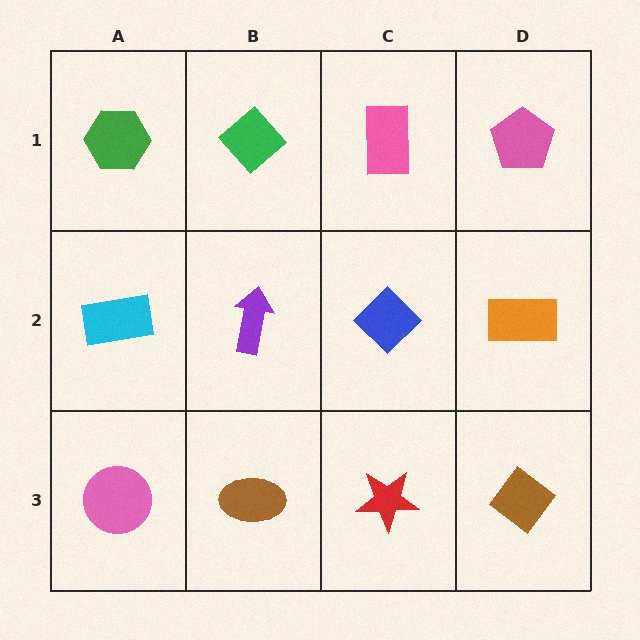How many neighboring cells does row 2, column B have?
4.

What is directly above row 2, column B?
A green diamond.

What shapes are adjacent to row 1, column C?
A blue diamond (row 2, column C), a green diamond (row 1, column B), a pink pentagon (row 1, column D).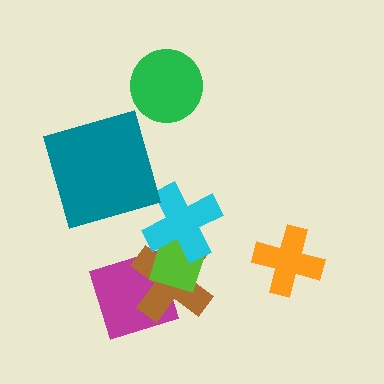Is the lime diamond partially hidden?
Yes, it is partially covered by another shape.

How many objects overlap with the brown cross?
3 objects overlap with the brown cross.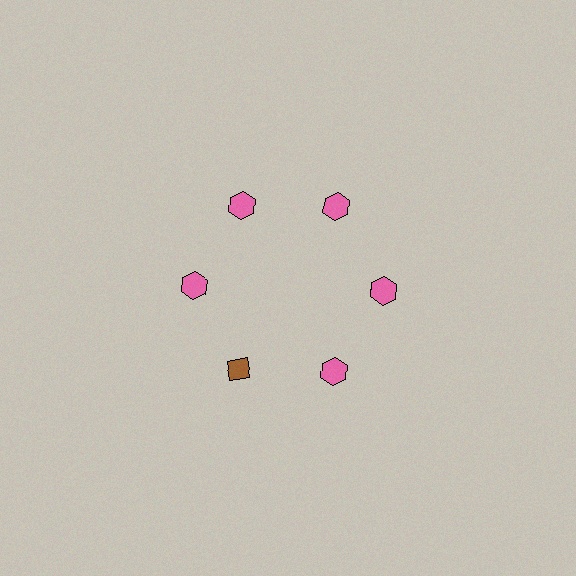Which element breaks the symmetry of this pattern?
The brown diamond at roughly the 7 o'clock position breaks the symmetry. All other shapes are pink hexagons.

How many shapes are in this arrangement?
There are 6 shapes arranged in a ring pattern.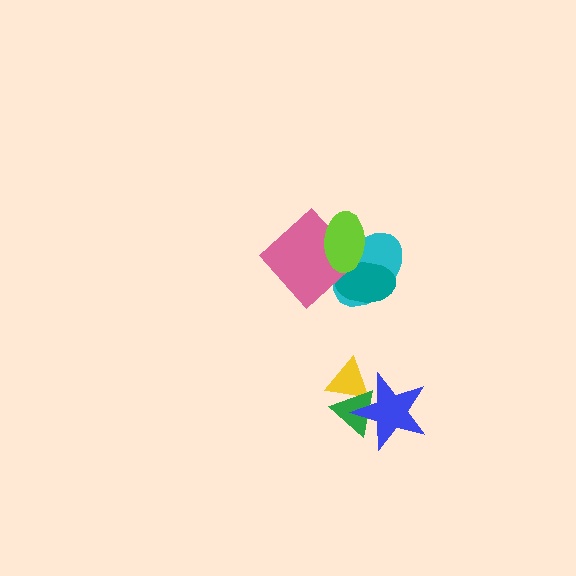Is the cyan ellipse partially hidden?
Yes, it is partially covered by another shape.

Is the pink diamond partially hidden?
Yes, it is partially covered by another shape.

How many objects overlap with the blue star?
2 objects overlap with the blue star.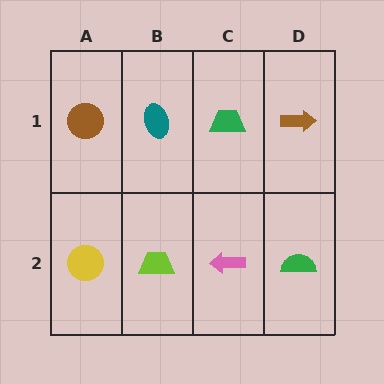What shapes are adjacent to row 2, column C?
A green trapezoid (row 1, column C), a lime trapezoid (row 2, column B), a green semicircle (row 2, column D).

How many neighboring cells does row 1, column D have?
2.